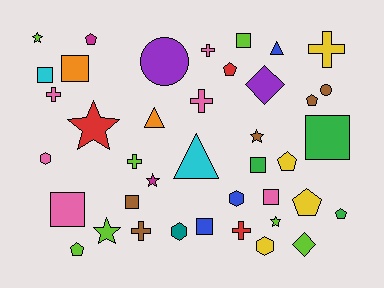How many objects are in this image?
There are 40 objects.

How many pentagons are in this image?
There are 7 pentagons.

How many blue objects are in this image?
There are 3 blue objects.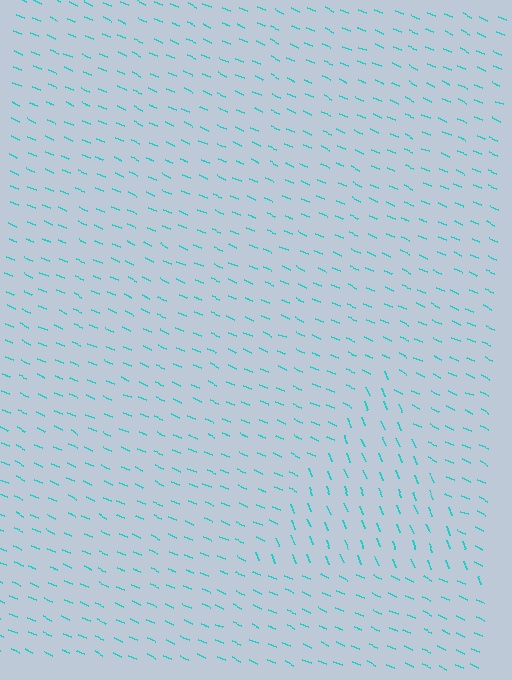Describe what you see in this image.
The image is filled with small cyan line segments. A triangle region in the image has lines oriented differently from the surrounding lines, creating a visible texture boundary.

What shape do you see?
I see a triangle.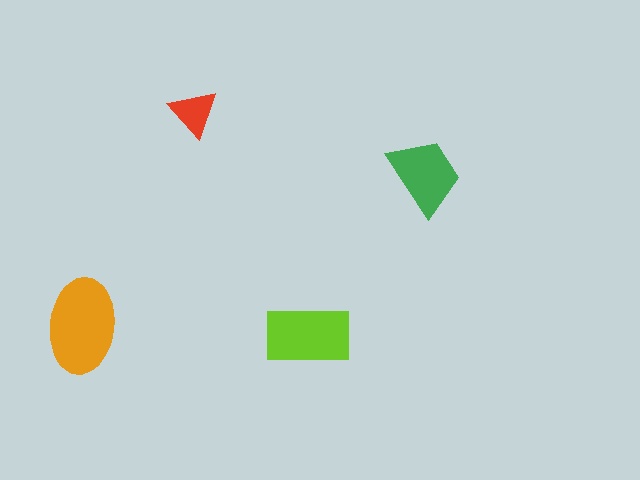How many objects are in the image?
There are 4 objects in the image.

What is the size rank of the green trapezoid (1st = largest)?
3rd.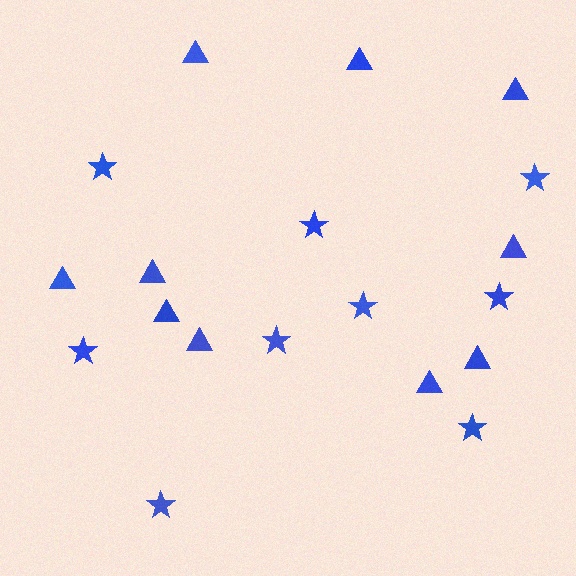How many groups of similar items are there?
There are 2 groups: one group of triangles (10) and one group of stars (9).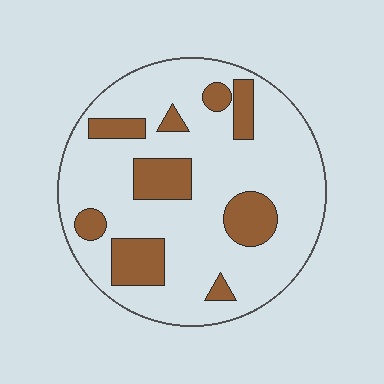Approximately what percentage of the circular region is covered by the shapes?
Approximately 20%.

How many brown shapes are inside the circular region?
9.